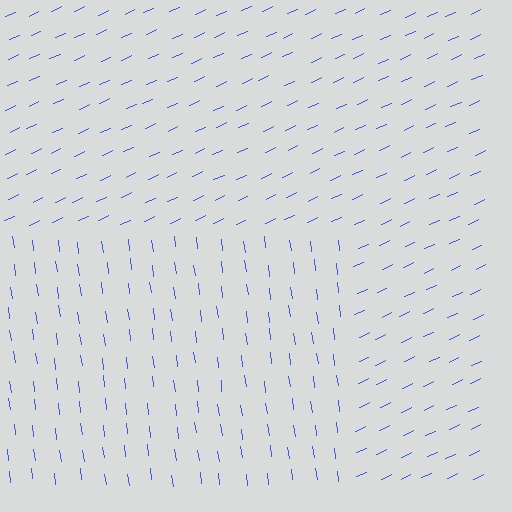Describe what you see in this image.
The image is filled with small blue line segments. A rectangle region in the image has lines oriented differently from the surrounding lines, creating a visible texture boundary.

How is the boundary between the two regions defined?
The boundary is defined purely by a change in line orientation (approximately 73 degrees difference). All lines are the same color and thickness.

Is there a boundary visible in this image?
Yes, there is a texture boundary formed by a change in line orientation.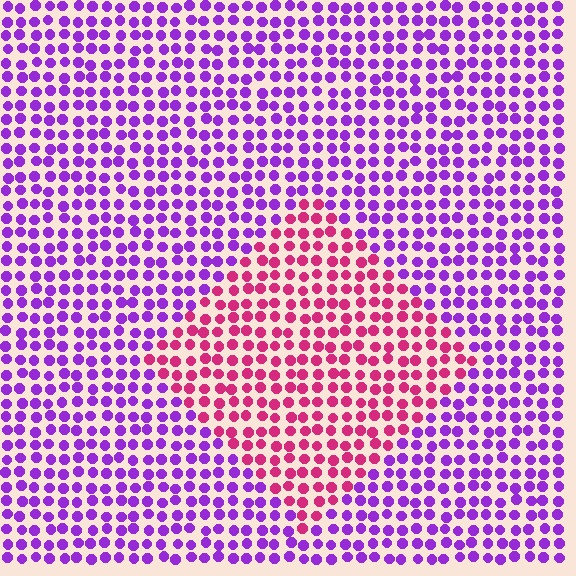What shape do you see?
I see a diamond.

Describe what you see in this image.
The image is filled with small purple elements in a uniform arrangement. A diamond-shaped region is visible where the elements are tinted to a slightly different hue, forming a subtle color boundary.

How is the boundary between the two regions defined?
The boundary is defined purely by a slight shift in hue (about 53 degrees). Spacing, size, and orientation are identical on both sides.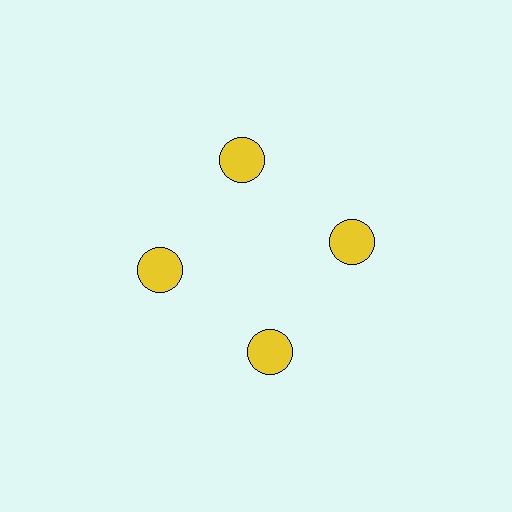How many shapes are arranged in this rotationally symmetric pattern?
There are 4 shapes, arranged in 4 groups of 1.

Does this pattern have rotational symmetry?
Yes, this pattern has 4-fold rotational symmetry. It looks the same after rotating 90 degrees around the center.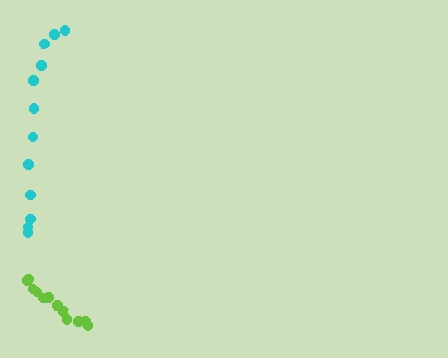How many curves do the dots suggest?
There are 2 distinct paths.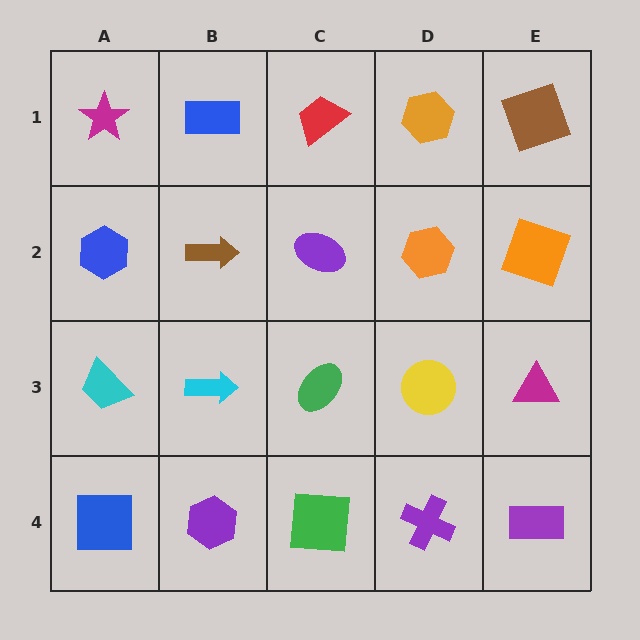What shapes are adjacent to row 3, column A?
A blue hexagon (row 2, column A), a blue square (row 4, column A), a cyan arrow (row 3, column B).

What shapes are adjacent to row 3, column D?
An orange hexagon (row 2, column D), a purple cross (row 4, column D), a green ellipse (row 3, column C), a magenta triangle (row 3, column E).